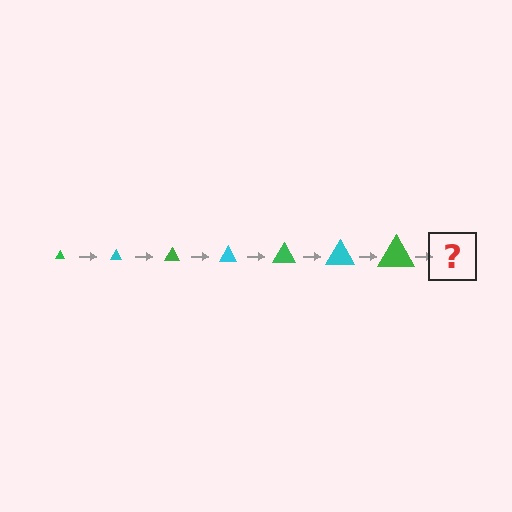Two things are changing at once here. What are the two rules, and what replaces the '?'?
The two rules are that the triangle grows larger each step and the color cycles through green and cyan. The '?' should be a cyan triangle, larger than the previous one.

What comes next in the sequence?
The next element should be a cyan triangle, larger than the previous one.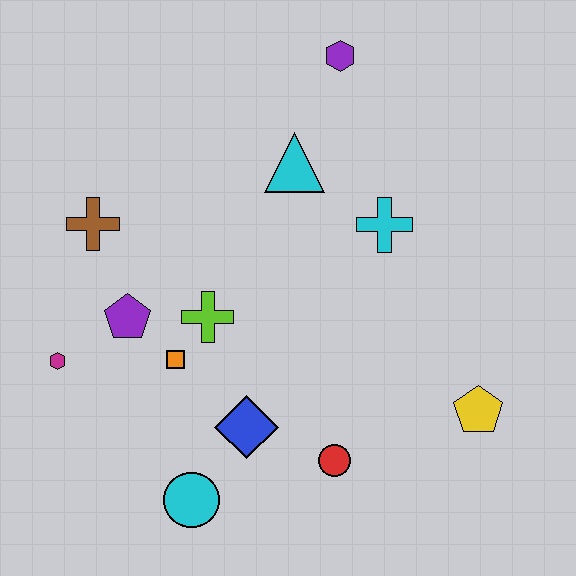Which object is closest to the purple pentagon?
The orange square is closest to the purple pentagon.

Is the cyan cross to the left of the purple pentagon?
No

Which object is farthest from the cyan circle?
The purple hexagon is farthest from the cyan circle.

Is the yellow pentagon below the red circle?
No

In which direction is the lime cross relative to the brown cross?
The lime cross is to the right of the brown cross.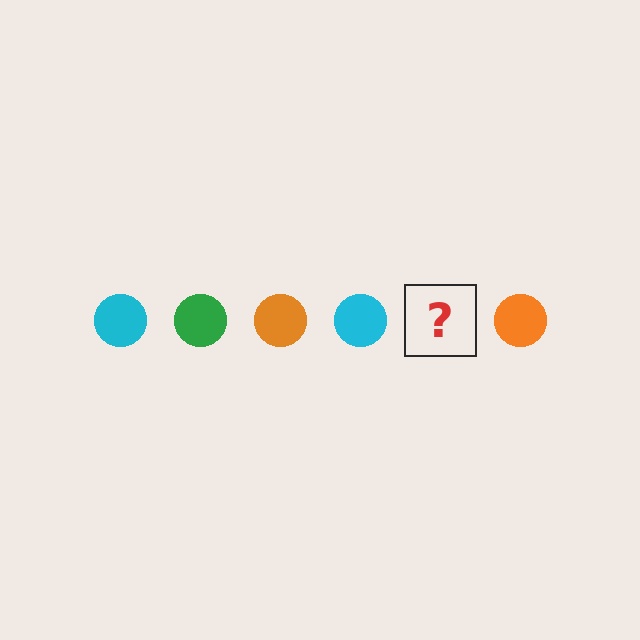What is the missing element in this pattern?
The missing element is a green circle.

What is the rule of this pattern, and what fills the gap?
The rule is that the pattern cycles through cyan, green, orange circles. The gap should be filled with a green circle.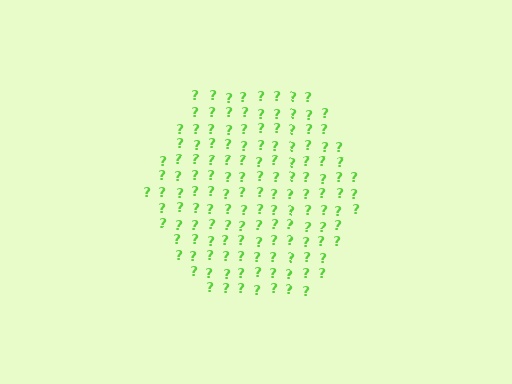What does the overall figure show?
The overall figure shows a hexagon.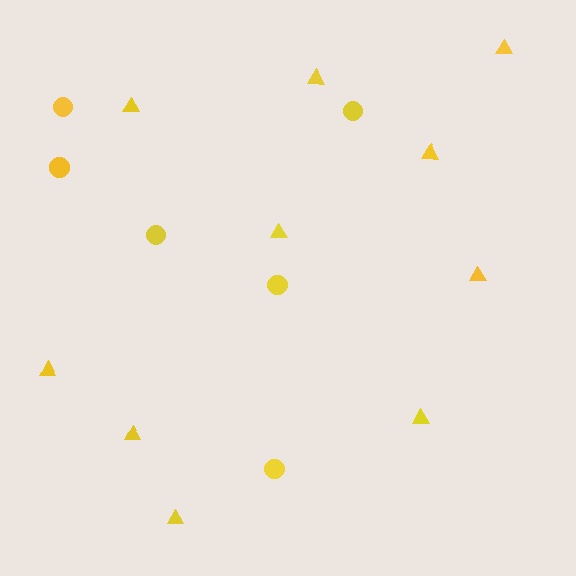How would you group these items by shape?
There are 2 groups: one group of circles (6) and one group of triangles (10).